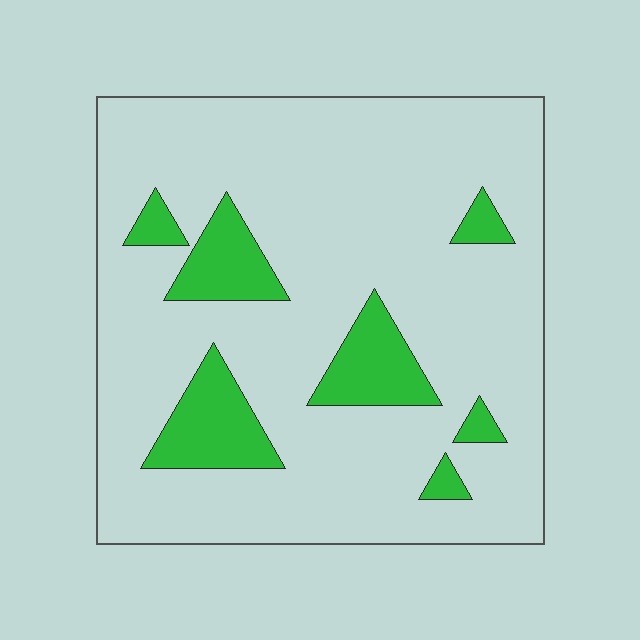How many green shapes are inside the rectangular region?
7.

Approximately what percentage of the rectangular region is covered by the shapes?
Approximately 15%.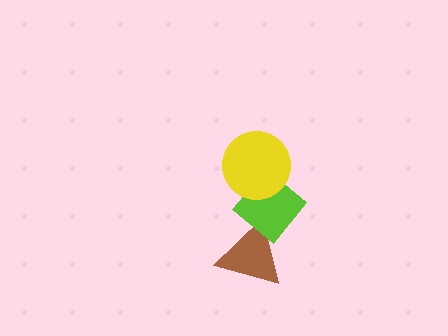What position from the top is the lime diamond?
The lime diamond is 2nd from the top.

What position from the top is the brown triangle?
The brown triangle is 3rd from the top.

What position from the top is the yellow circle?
The yellow circle is 1st from the top.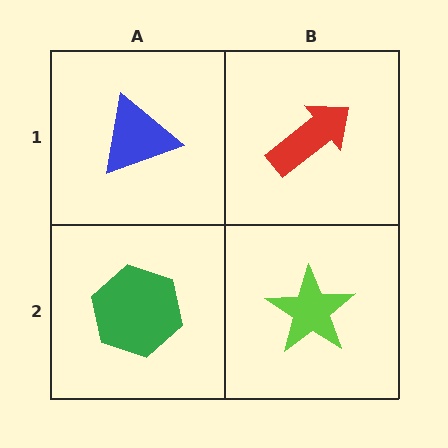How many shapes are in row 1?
2 shapes.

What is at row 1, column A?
A blue triangle.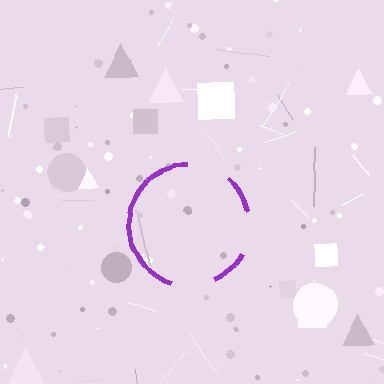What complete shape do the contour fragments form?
The contour fragments form a circle.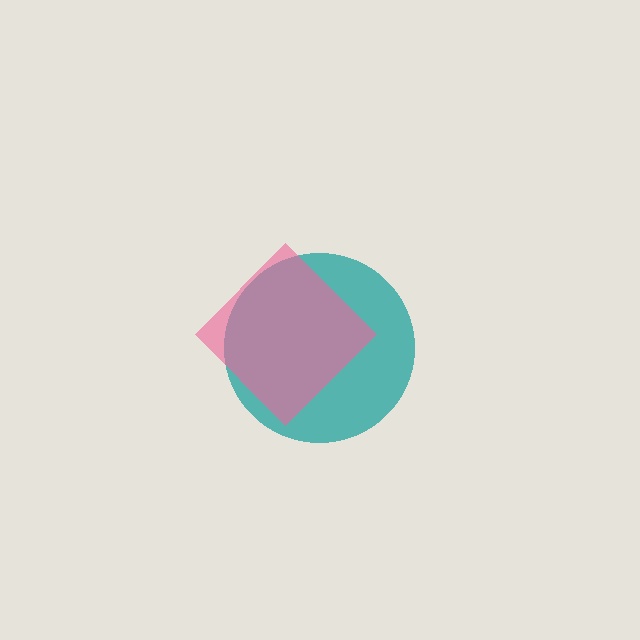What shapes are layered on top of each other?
The layered shapes are: a teal circle, a pink diamond.